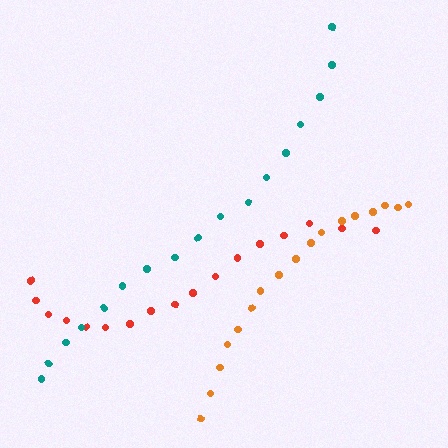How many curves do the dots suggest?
There are 3 distinct paths.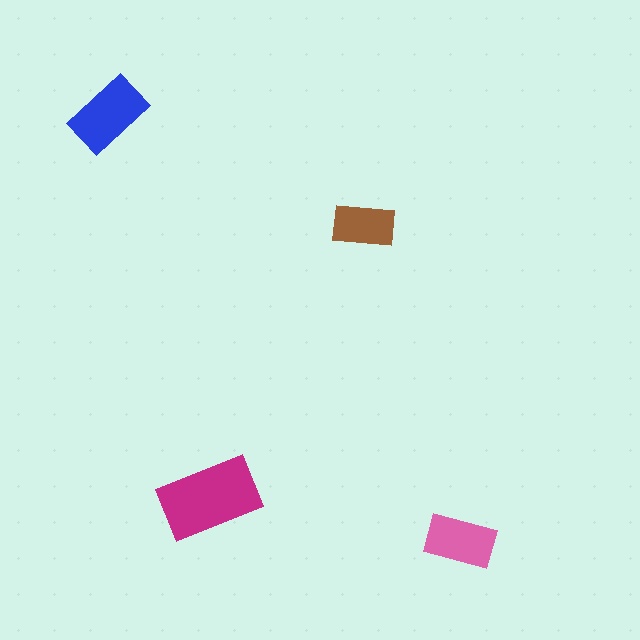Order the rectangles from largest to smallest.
the magenta one, the blue one, the pink one, the brown one.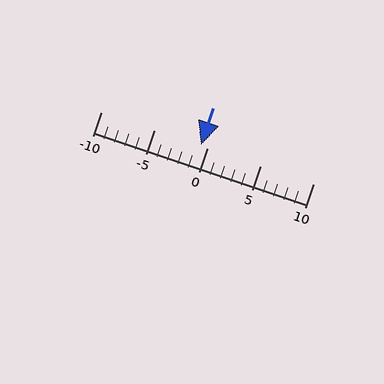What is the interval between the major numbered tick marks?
The major tick marks are spaced 5 units apart.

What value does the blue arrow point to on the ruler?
The blue arrow points to approximately -1.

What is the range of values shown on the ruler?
The ruler shows values from -10 to 10.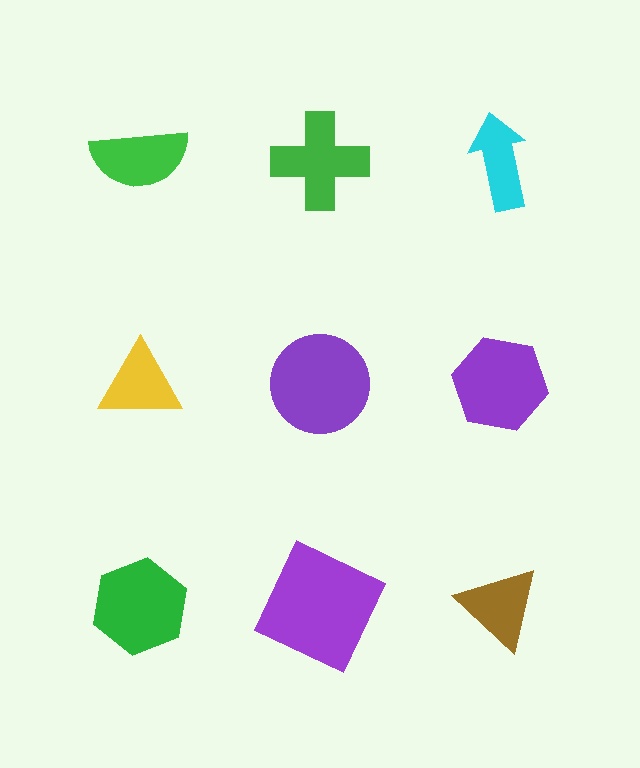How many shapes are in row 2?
3 shapes.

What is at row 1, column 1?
A green semicircle.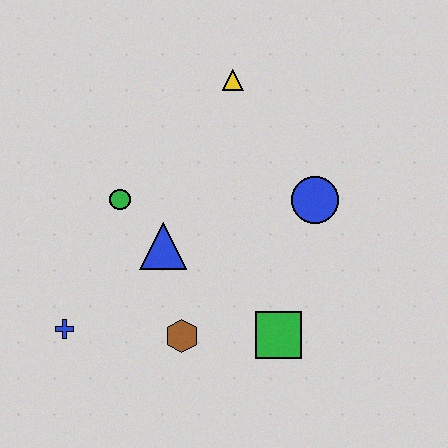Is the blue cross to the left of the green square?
Yes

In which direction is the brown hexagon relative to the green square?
The brown hexagon is to the left of the green square.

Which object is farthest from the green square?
The yellow triangle is farthest from the green square.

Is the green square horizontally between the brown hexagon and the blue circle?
Yes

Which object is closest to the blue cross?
The brown hexagon is closest to the blue cross.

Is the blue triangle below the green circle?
Yes